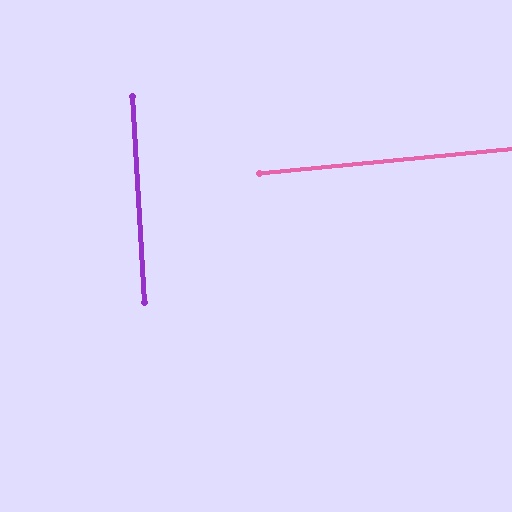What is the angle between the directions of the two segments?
Approximately 88 degrees.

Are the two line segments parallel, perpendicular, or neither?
Perpendicular — they meet at approximately 88°.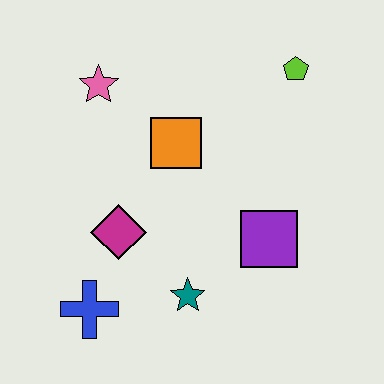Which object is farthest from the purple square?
The pink star is farthest from the purple square.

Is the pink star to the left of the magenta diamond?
Yes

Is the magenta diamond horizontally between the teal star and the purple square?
No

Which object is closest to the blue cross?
The magenta diamond is closest to the blue cross.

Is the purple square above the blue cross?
Yes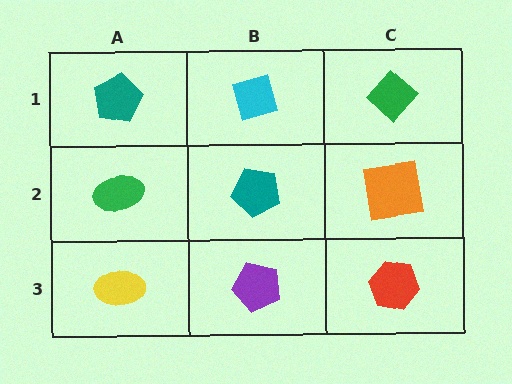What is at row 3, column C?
A red hexagon.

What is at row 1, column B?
A cyan diamond.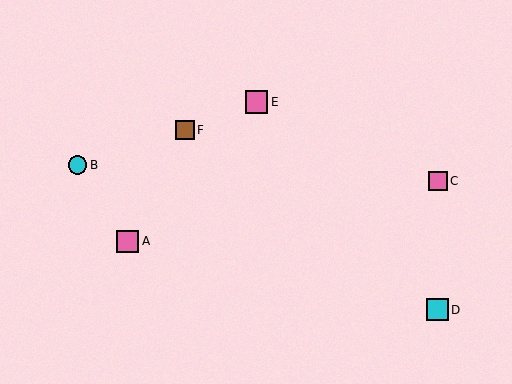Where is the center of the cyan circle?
The center of the cyan circle is at (77, 165).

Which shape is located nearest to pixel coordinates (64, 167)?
The cyan circle (labeled B) at (77, 165) is nearest to that location.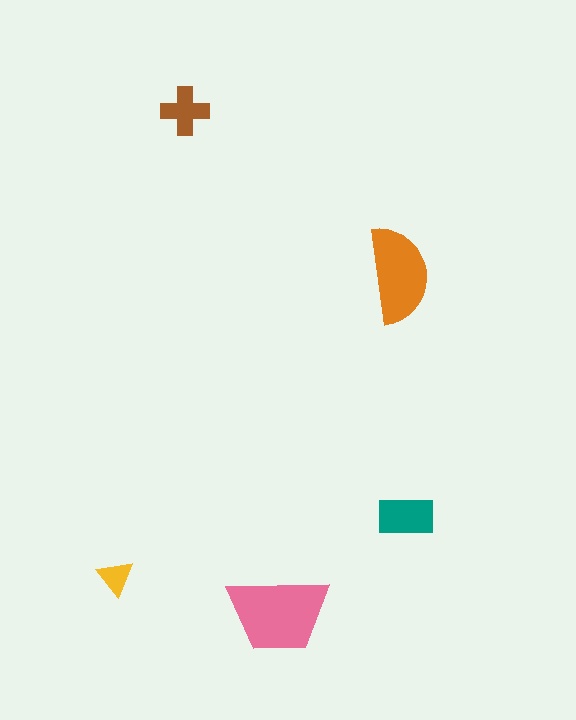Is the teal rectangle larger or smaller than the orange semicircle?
Smaller.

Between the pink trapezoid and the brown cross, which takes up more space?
The pink trapezoid.